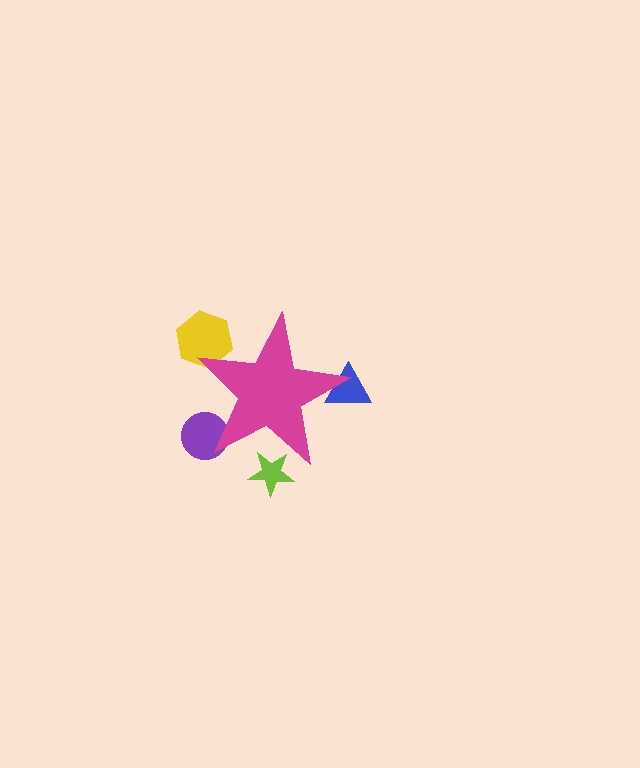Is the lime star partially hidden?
Yes, the lime star is partially hidden behind the magenta star.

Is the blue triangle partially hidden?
Yes, the blue triangle is partially hidden behind the magenta star.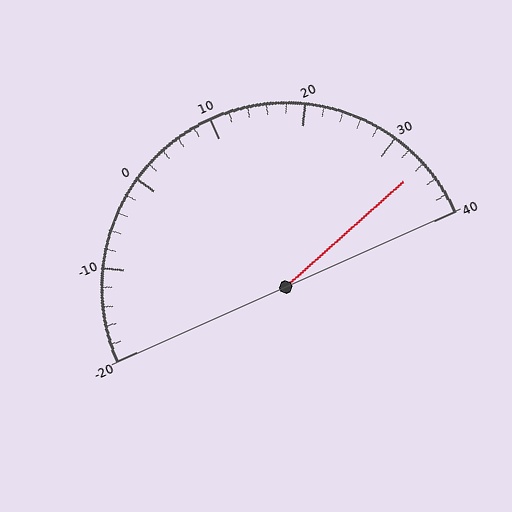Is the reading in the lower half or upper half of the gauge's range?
The reading is in the upper half of the range (-20 to 40).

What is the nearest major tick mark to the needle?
The nearest major tick mark is 30.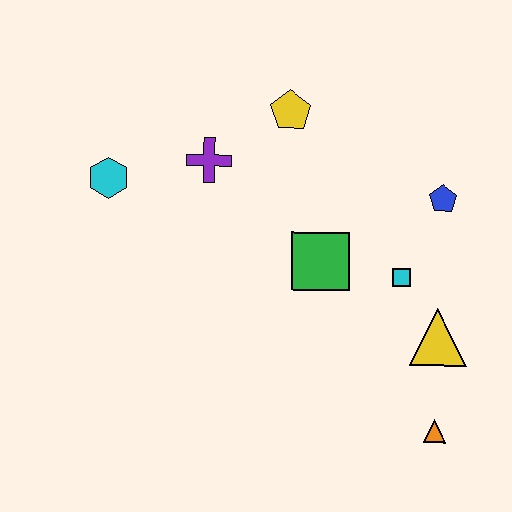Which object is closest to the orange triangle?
The yellow triangle is closest to the orange triangle.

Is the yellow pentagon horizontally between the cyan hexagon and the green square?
Yes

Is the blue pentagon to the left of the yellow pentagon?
No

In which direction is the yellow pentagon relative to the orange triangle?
The yellow pentagon is above the orange triangle.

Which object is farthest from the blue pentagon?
The cyan hexagon is farthest from the blue pentagon.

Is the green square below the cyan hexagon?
Yes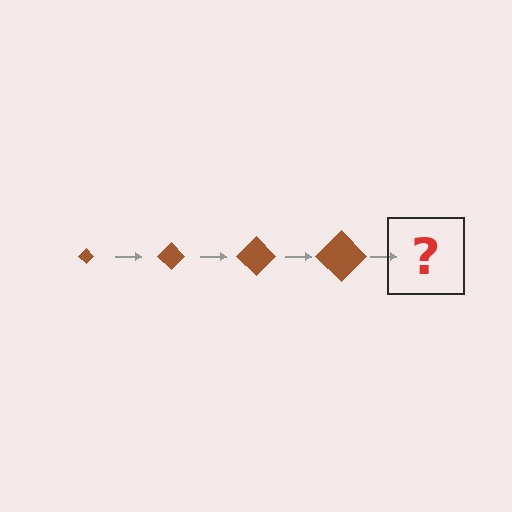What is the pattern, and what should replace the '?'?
The pattern is that the diamond gets progressively larger each step. The '?' should be a brown diamond, larger than the previous one.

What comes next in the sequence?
The next element should be a brown diamond, larger than the previous one.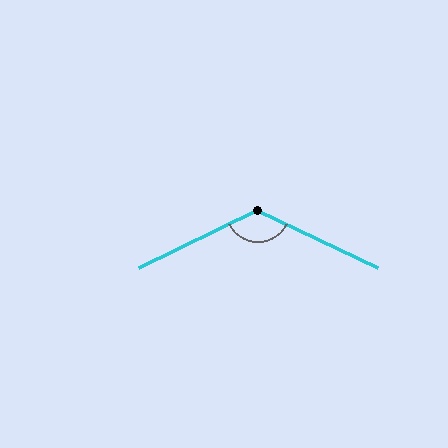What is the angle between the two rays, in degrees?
Approximately 128 degrees.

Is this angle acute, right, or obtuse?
It is obtuse.